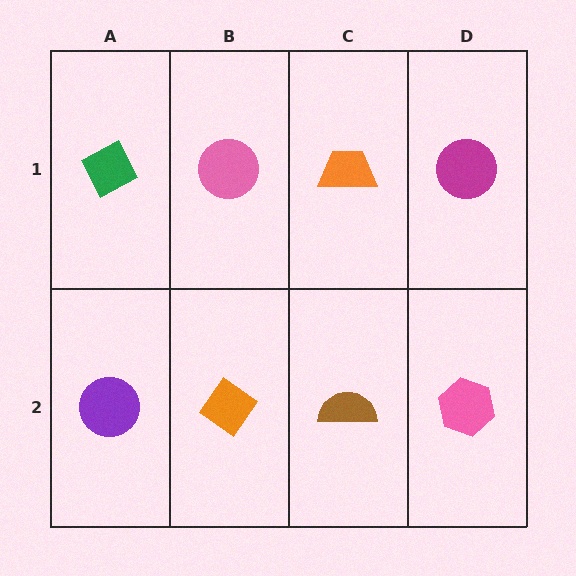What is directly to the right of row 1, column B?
An orange trapezoid.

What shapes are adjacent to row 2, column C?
An orange trapezoid (row 1, column C), an orange diamond (row 2, column B), a pink hexagon (row 2, column D).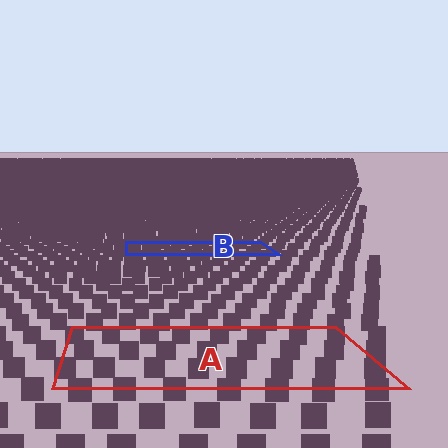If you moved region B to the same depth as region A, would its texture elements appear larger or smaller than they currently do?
They would appear larger. At a closer depth, the same texture elements are projected at a bigger on-screen size.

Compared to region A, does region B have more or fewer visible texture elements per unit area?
Region B has more texture elements per unit area — they are packed more densely because it is farther away.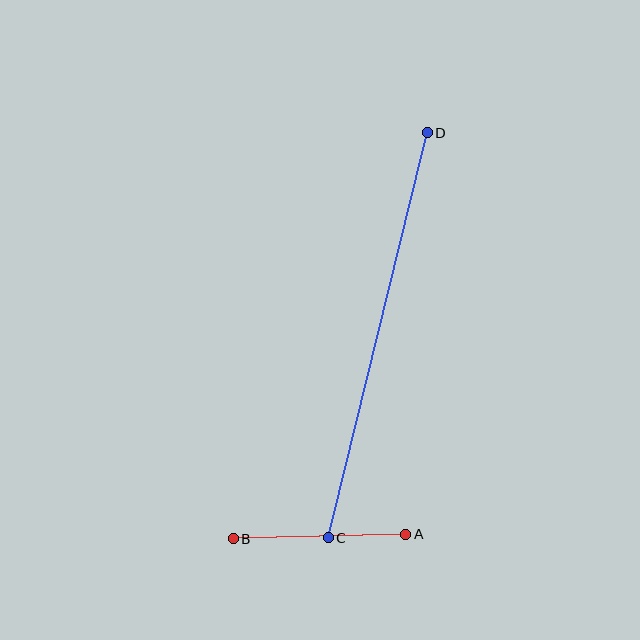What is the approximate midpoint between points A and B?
The midpoint is at approximately (319, 536) pixels.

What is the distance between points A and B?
The distance is approximately 172 pixels.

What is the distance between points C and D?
The distance is approximately 417 pixels.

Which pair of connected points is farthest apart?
Points C and D are farthest apart.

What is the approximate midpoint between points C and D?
The midpoint is at approximately (378, 335) pixels.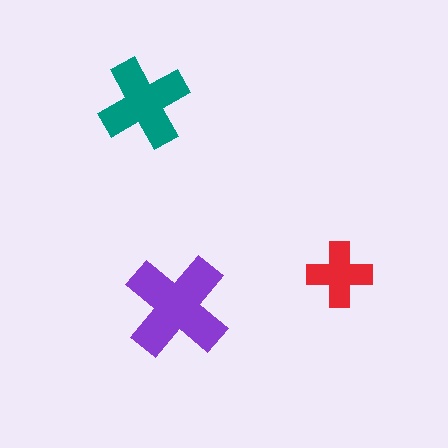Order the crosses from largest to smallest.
the purple one, the teal one, the red one.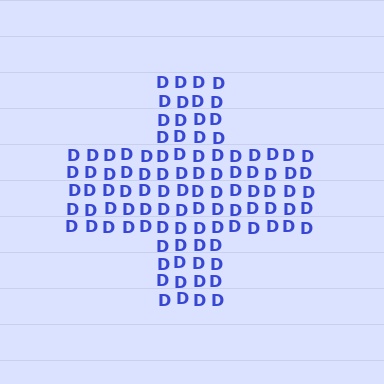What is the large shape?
The large shape is a cross.